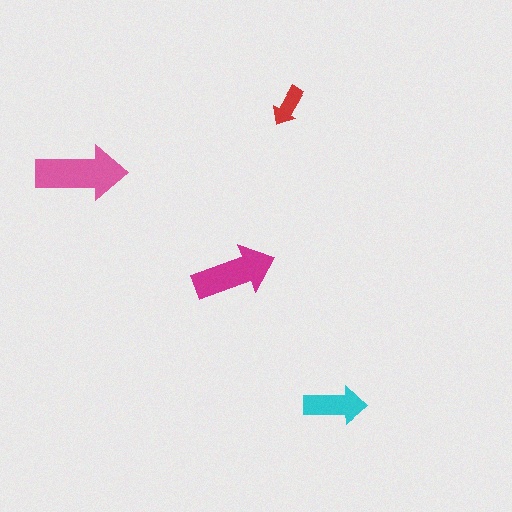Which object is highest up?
The red arrow is topmost.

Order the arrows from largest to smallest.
the pink one, the magenta one, the cyan one, the red one.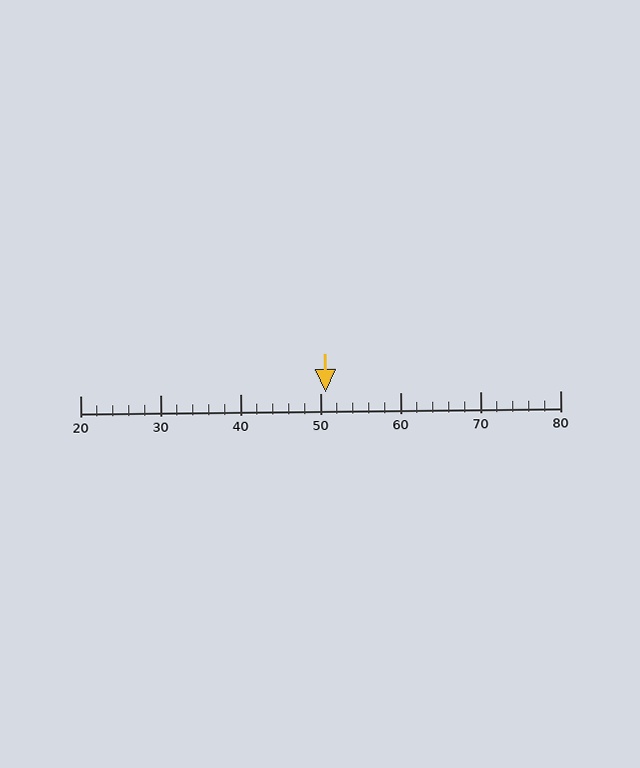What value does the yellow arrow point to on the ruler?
The yellow arrow points to approximately 51.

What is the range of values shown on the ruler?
The ruler shows values from 20 to 80.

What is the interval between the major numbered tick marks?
The major tick marks are spaced 10 units apart.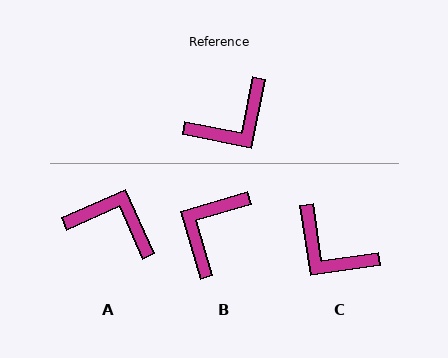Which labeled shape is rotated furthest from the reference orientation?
B, about 152 degrees away.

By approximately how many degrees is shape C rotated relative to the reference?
Approximately 70 degrees clockwise.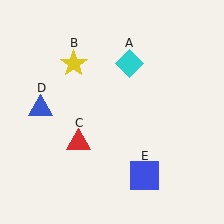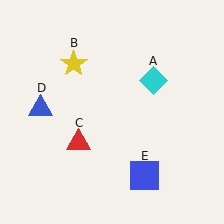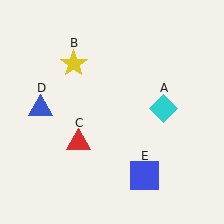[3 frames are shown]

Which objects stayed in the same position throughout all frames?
Yellow star (object B) and red triangle (object C) and blue triangle (object D) and blue square (object E) remained stationary.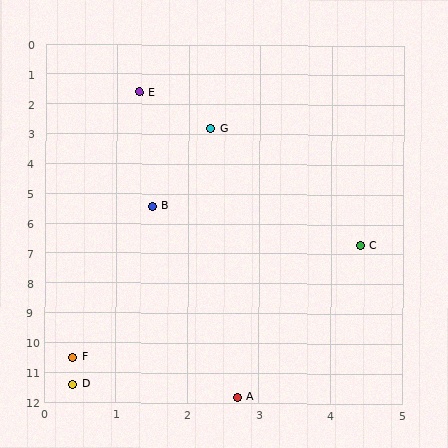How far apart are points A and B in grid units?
Points A and B are about 6.5 grid units apart.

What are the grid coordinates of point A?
Point A is at approximately (2.7, 11.8).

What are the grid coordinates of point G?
Point G is at approximately (2.3, 2.8).